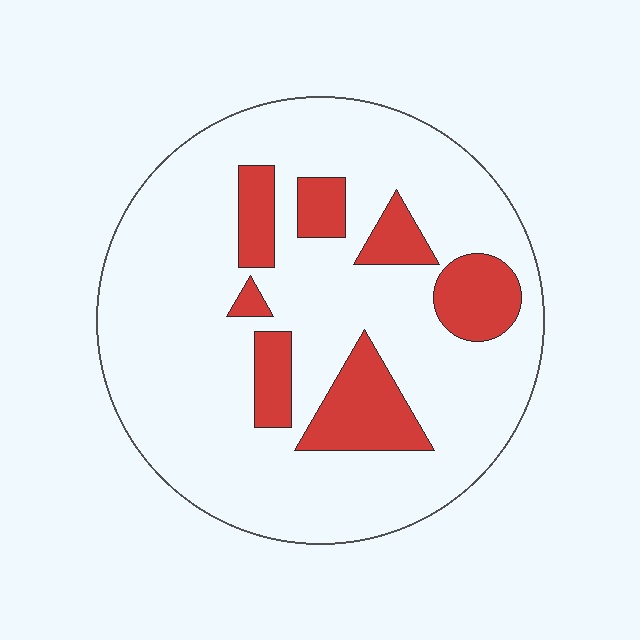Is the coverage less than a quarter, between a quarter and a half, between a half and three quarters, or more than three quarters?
Less than a quarter.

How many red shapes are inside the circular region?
7.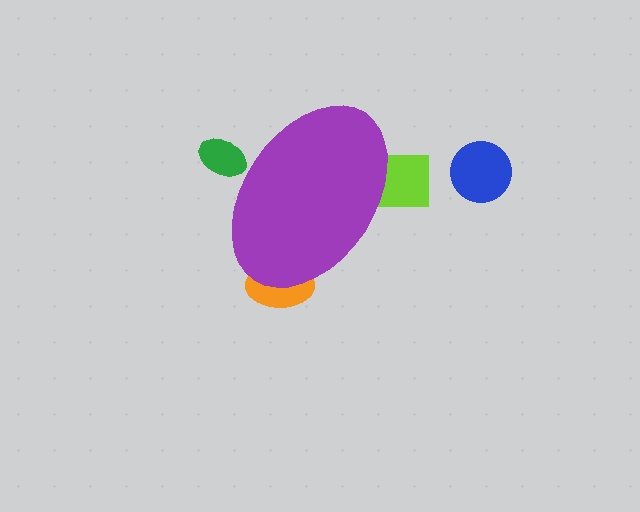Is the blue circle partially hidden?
No, the blue circle is fully visible.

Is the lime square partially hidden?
Yes, the lime square is partially hidden behind the purple ellipse.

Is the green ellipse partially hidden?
Yes, the green ellipse is partially hidden behind the purple ellipse.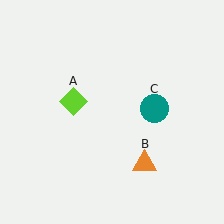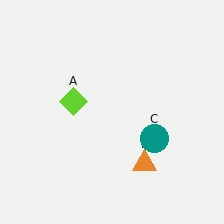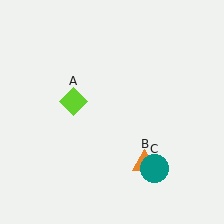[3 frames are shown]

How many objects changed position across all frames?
1 object changed position: teal circle (object C).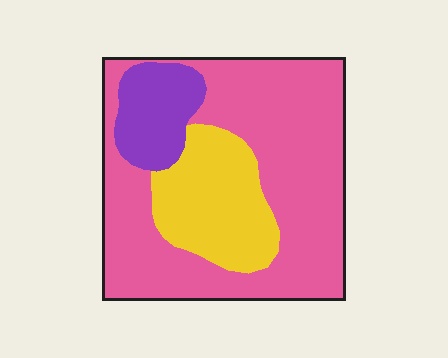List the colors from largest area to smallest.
From largest to smallest: pink, yellow, purple.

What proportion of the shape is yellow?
Yellow covers roughly 20% of the shape.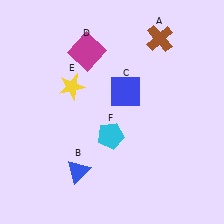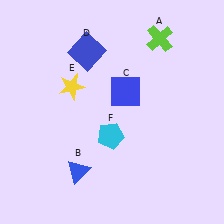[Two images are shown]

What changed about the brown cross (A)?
In Image 1, A is brown. In Image 2, it changed to lime.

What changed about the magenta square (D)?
In Image 1, D is magenta. In Image 2, it changed to blue.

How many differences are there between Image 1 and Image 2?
There are 2 differences between the two images.